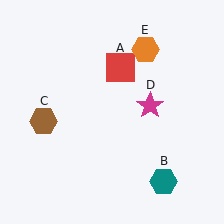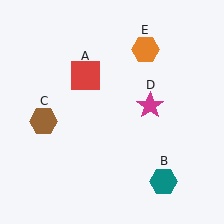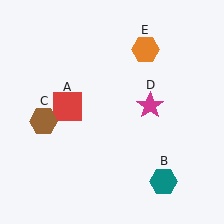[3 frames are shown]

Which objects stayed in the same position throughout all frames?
Teal hexagon (object B) and brown hexagon (object C) and magenta star (object D) and orange hexagon (object E) remained stationary.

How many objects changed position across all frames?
1 object changed position: red square (object A).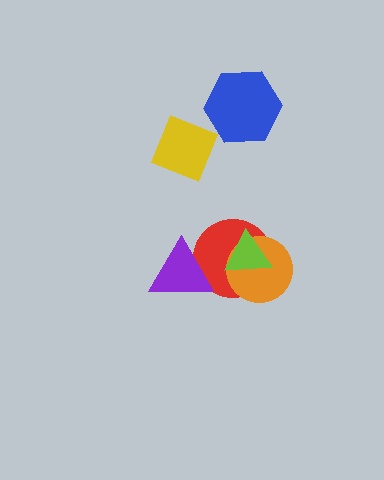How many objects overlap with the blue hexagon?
0 objects overlap with the blue hexagon.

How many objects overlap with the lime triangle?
2 objects overlap with the lime triangle.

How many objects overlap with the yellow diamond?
0 objects overlap with the yellow diamond.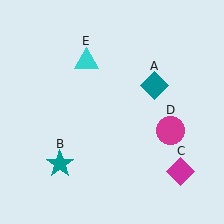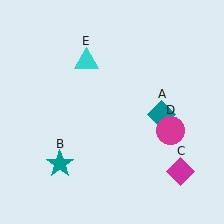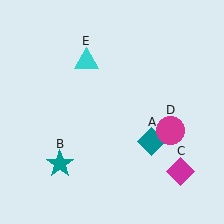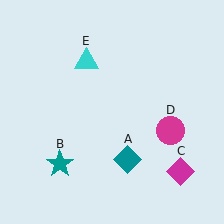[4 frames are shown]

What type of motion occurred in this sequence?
The teal diamond (object A) rotated clockwise around the center of the scene.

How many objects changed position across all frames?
1 object changed position: teal diamond (object A).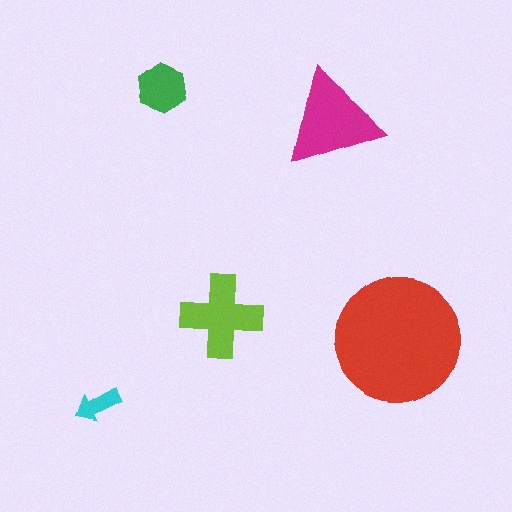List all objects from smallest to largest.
The cyan arrow, the green hexagon, the lime cross, the magenta triangle, the red circle.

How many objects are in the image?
There are 5 objects in the image.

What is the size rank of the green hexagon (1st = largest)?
4th.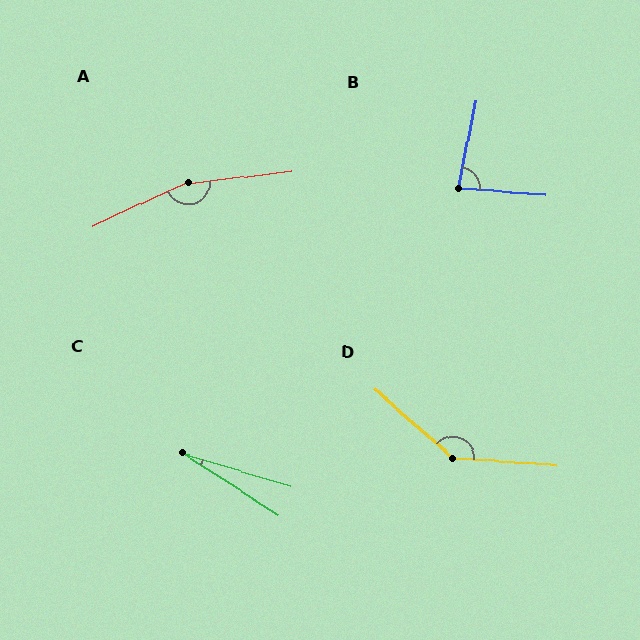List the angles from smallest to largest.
C (16°), B (83°), D (143°), A (162°).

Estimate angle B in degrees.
Approximately 83 degrees.